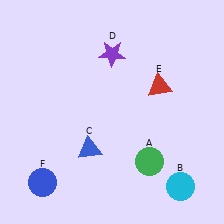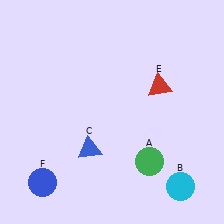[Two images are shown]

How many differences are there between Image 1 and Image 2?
There is 1 difference between the two images.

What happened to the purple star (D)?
The purple star (D) was removed in Image 2. It was in the top-right area of Image 1.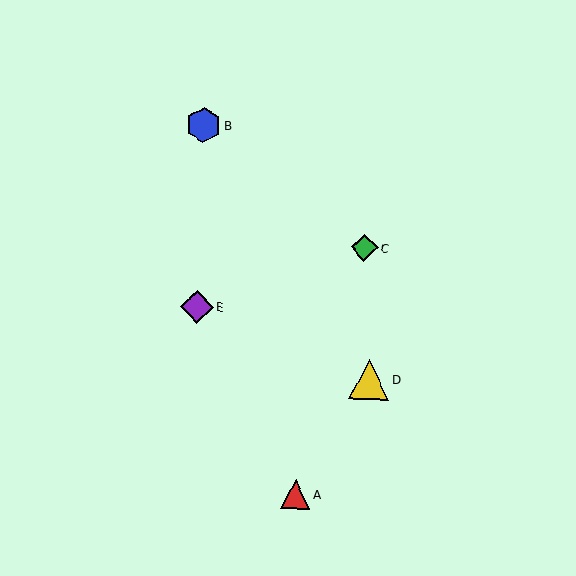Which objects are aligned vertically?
Objects B, E are aligned vertically.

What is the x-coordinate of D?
Object D is at x≈369.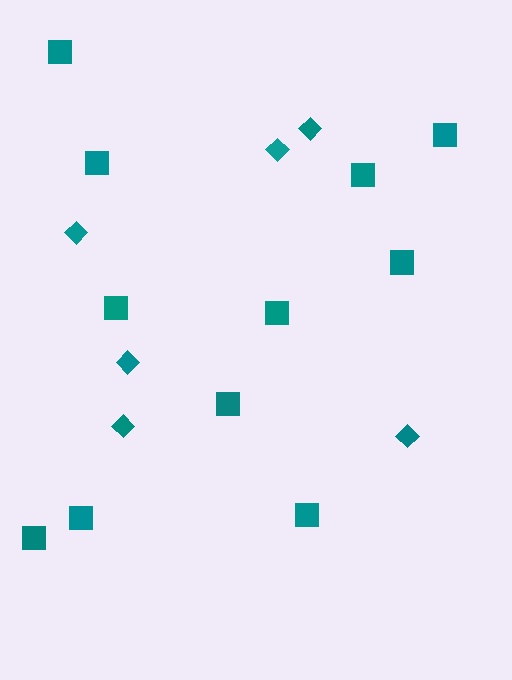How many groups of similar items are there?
There are 2 groups: one group of squares (11) and one group of diamonds (6).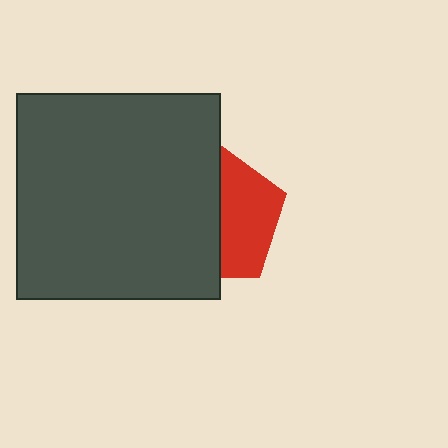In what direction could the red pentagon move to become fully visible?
The red pentagon could move right. That would shift it out from behind the dark gray rectangle entirely.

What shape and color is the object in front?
The object in front is a dark gray rectangle.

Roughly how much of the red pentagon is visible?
A small part of it is visible (roughly 44%).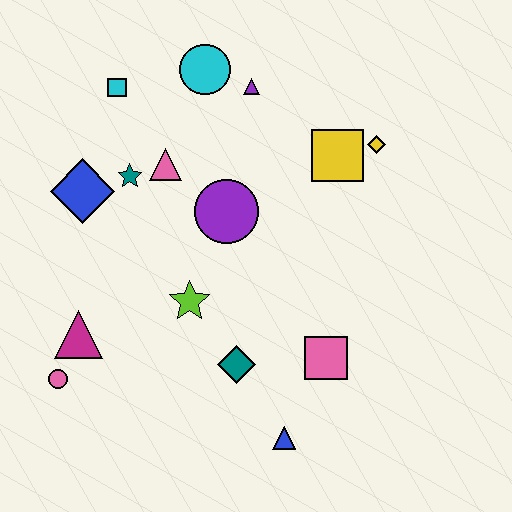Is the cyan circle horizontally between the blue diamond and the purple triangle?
Yes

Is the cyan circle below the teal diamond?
No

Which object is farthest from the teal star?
The blue triangle is farthest from the teal star.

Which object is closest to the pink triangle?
The teal star is closest to the pink triangle.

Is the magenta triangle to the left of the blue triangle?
Yes